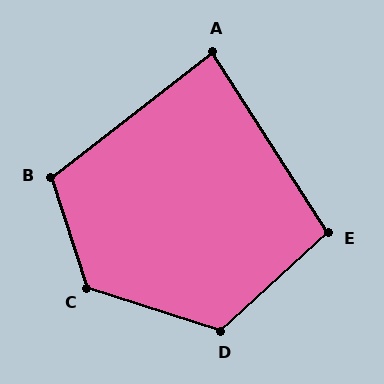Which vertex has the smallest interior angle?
A, at approximately 85 degrees.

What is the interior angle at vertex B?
Approximately 110 degrees (obtuse).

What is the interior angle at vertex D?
Approximately 119 degrees (obtuse).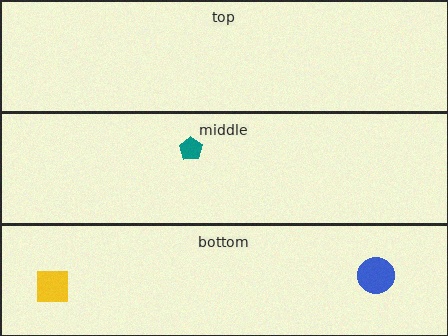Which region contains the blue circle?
The bottom region.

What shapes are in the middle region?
The teal pentagon.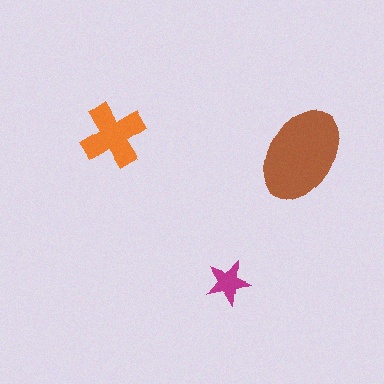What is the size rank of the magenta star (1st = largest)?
3rd.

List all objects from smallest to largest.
The magenta star, the orange cross, the brown ellipse.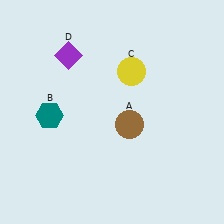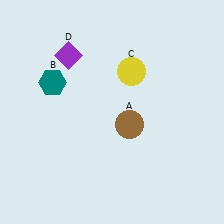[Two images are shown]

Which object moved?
The teal hexagon (B) moved up.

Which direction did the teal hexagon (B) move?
The teal hexagon (B) moved up.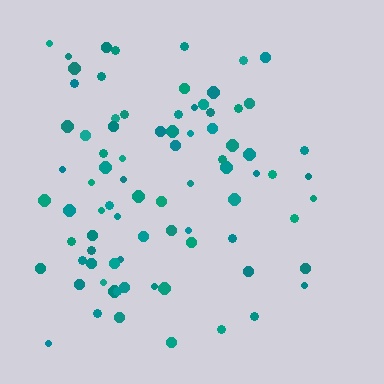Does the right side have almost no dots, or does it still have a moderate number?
Still a moderate number, just noticeably fewer than the left.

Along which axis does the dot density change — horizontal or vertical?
Horizontal.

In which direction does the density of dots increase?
From right to left, with the left side densest.